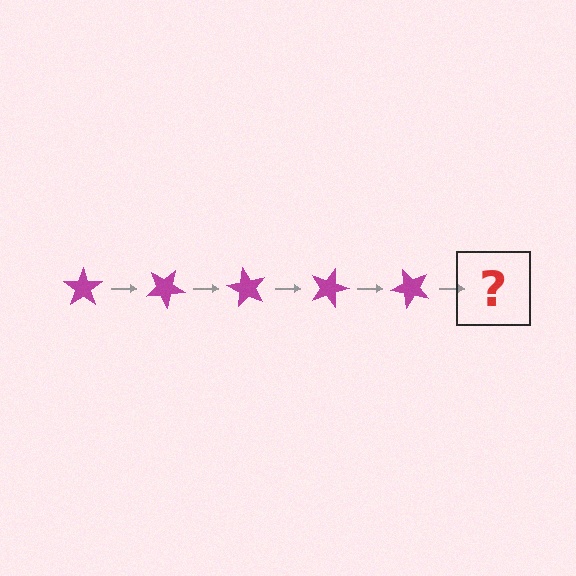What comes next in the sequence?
The next element should be a magenta star rotated 150 degrees.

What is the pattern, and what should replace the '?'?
The pattern is that the star rotates 30 degrees each step. The '?' should be a magenta star rotated 150 degrees.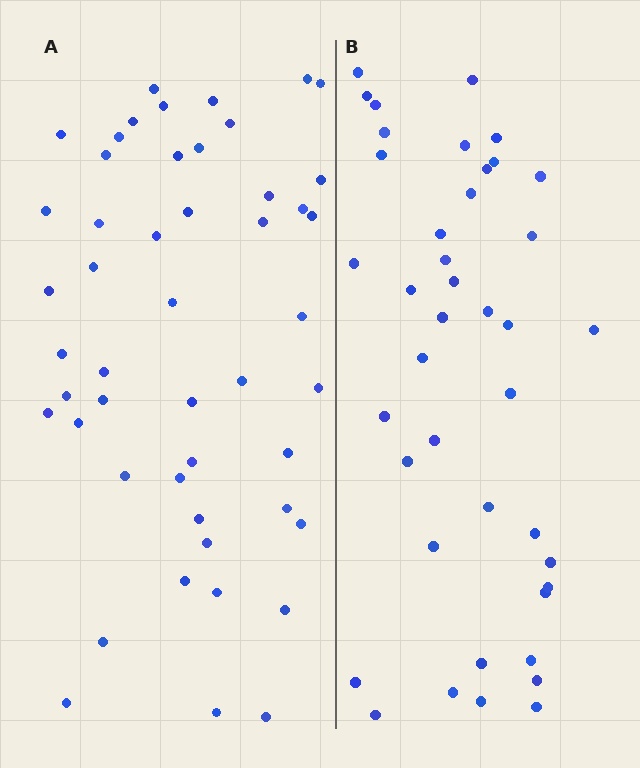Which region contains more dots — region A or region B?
Region A (the left region) has more dots.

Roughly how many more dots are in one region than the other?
Region A has roughly 8 or so more dots than region B.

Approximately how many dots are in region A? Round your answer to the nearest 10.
About 50 dots. (The exact count is 49, which rounds to 50.)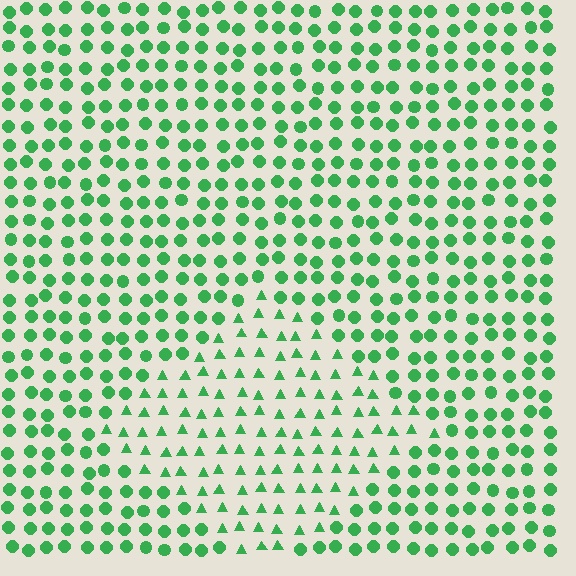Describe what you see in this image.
The image is filled with small green elements arranged in a uniform grid. A diamond-shaped region contains triangles, while the surrounding area contains circles. The boundary is defined purely by the change in element shape.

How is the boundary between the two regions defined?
The boundary is defined by a change in element shape: triangles inside vs. circles outside. All elements share the same color and spacing.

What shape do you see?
I see a diamond.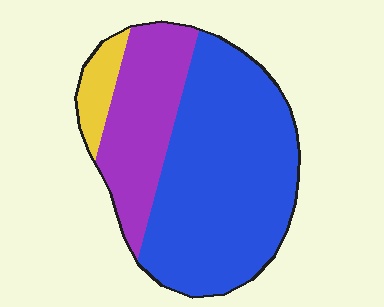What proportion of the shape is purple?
Purple covers about 30% of the shape.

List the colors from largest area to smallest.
From largest to smallest: blue, purple, yellow.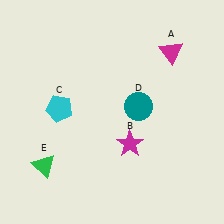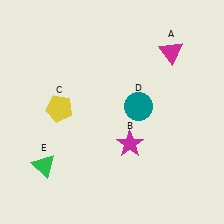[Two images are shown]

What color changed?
The pentagon (C) changed from cyan in Image 1 to yellow in Image 2.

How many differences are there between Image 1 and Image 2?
There is 1 difference between the two images.